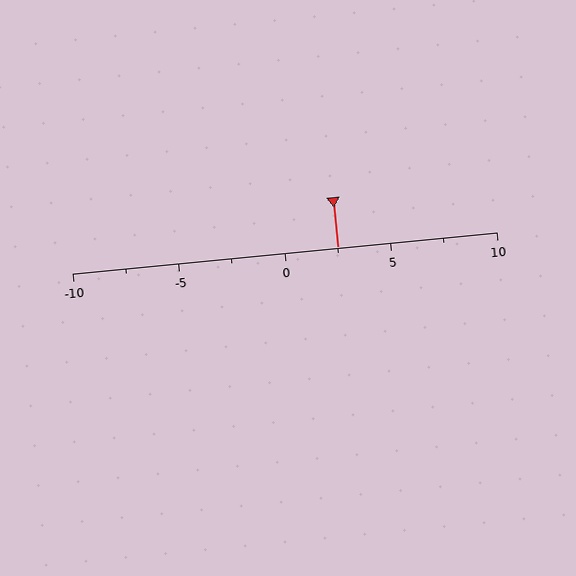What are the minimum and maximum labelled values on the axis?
The axis runs from -10 to 10.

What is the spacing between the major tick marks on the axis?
The major ticks are spaced 5 apart.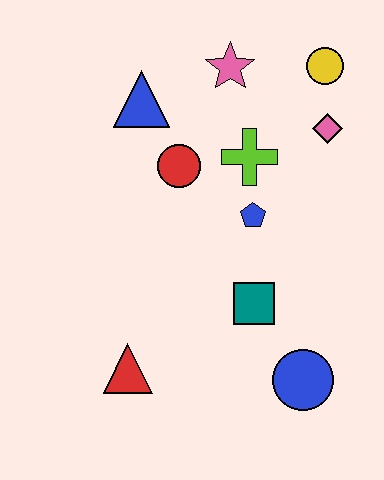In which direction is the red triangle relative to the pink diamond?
The red triangle is below the pink diamond.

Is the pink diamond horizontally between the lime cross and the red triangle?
No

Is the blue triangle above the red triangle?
Yes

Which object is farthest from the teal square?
The yellow circle is farthest from the teal square.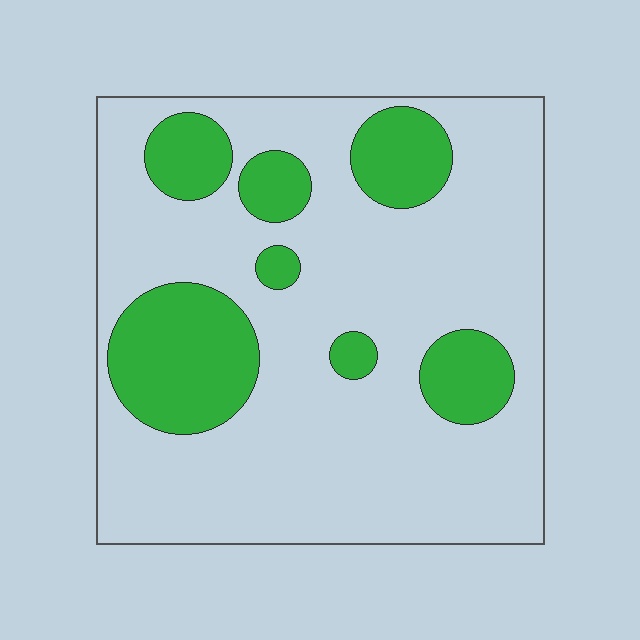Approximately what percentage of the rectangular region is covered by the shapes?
Approximately 25%.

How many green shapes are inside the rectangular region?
7.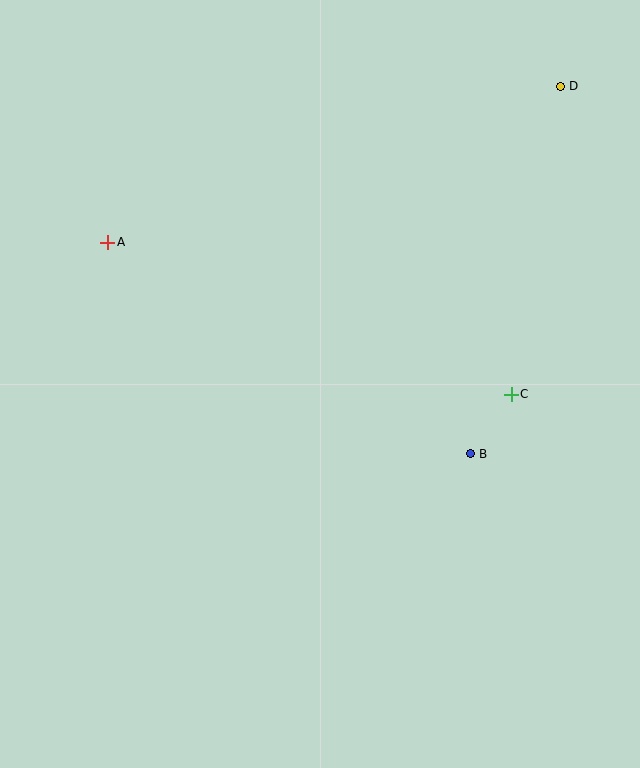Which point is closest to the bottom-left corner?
Point A is closest to the bottom-left corner.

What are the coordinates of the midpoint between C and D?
The midpoint between C and D is at (536, 240).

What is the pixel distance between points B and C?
The distance between B and C is 72 pixels.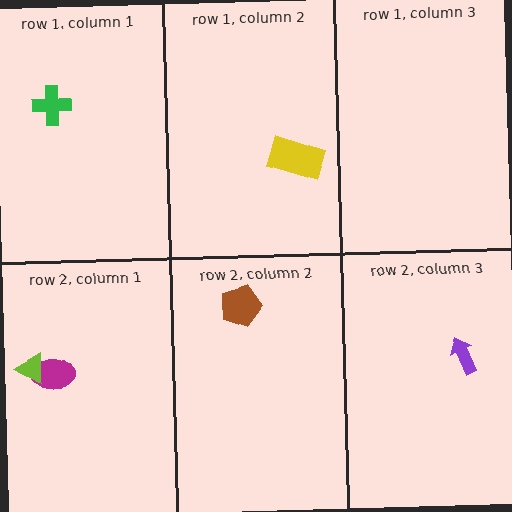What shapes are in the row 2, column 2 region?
The brown pentagon.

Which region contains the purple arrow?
The row 2, column 3 region.